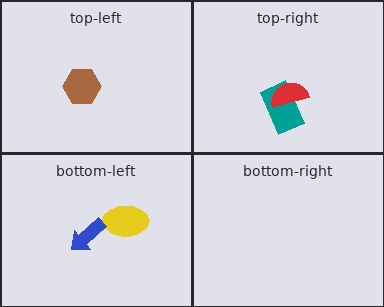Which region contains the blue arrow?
The bottom-left region.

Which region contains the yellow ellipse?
The bottom-left region.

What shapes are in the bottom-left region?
The yellow ellipse, the blue arrow.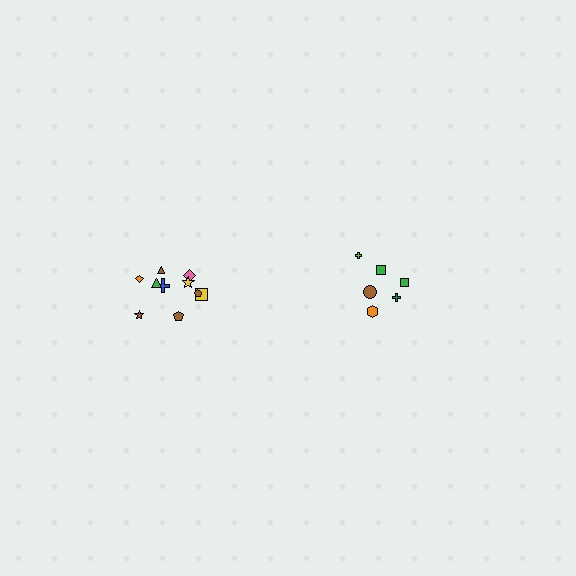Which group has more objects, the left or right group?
The left group.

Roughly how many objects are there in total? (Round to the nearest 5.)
Roughly 15 objects in total.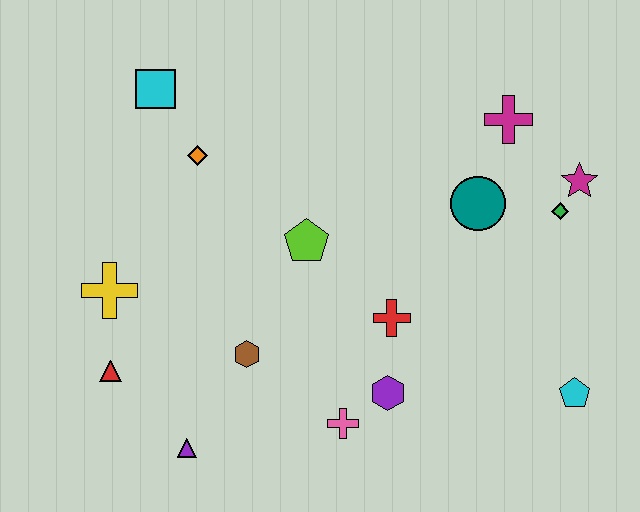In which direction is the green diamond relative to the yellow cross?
The green diamond is to the right of the yellow cross.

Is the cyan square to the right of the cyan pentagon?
No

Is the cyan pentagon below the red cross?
Yes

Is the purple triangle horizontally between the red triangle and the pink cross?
Yes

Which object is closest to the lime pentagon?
The red cross is closest to the lime pentagon.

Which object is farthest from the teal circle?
The red triangle is farthest from the teal circle.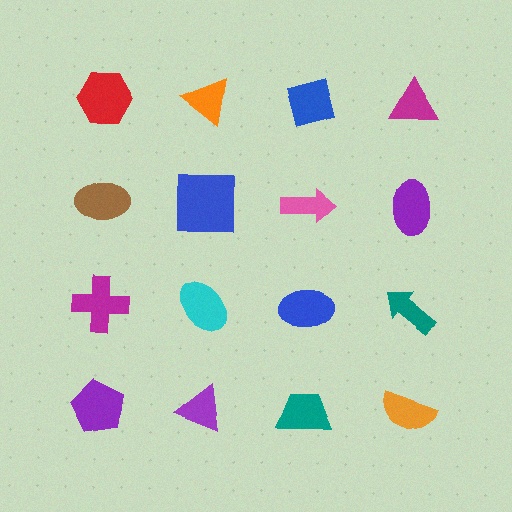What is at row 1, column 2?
An orange triangle.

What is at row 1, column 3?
A blue square.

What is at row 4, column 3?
A teal trapezoid.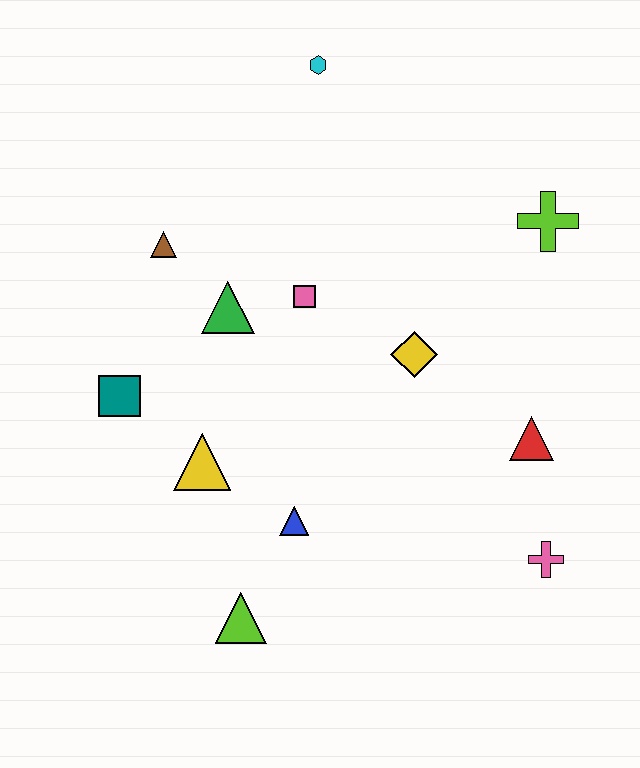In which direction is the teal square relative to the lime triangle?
The teal square is above the lime triangle.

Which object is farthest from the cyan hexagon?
The lime triangle is farthest from the cyan hexagon.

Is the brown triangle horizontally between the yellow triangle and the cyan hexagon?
No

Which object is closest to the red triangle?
The pink cross is closest to the red triangle.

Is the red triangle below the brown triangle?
Yes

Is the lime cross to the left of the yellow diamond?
No